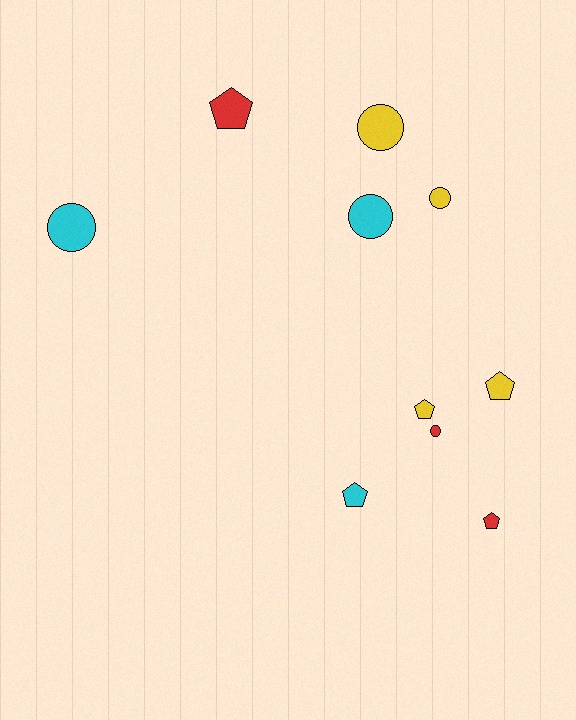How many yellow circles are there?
There are 2 yellow circles.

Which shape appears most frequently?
Circle, with 5 objects.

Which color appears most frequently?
Yellow, with 4 objects.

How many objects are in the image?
There are 10 objects.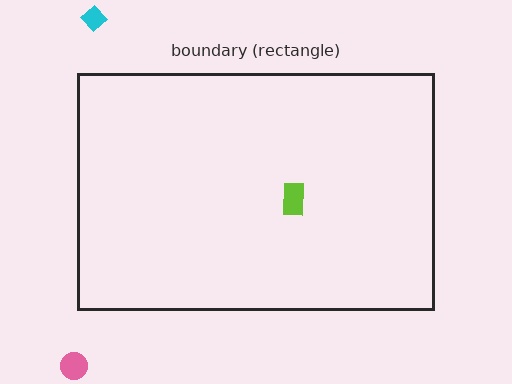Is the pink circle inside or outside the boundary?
Outside.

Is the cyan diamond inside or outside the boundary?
Outside.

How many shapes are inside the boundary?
1 inside, 2 outside.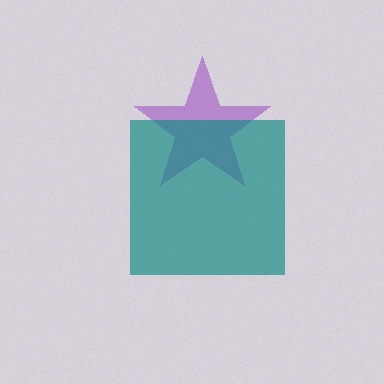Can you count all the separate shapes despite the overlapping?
Yes, there are 2 separate shapes.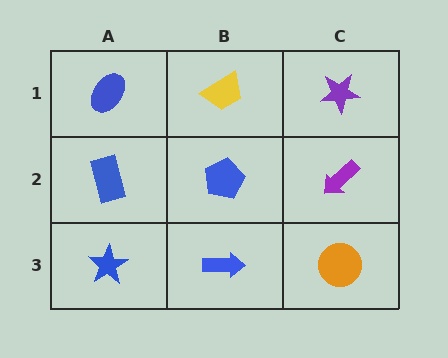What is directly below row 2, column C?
An orange circle.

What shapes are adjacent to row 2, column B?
A yellow trapezoid (row 1, column B), a blue arrow (row 3, column B), a blue rectangle (row 2, column A), a purple arrow (row 2, column C).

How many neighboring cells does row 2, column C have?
3.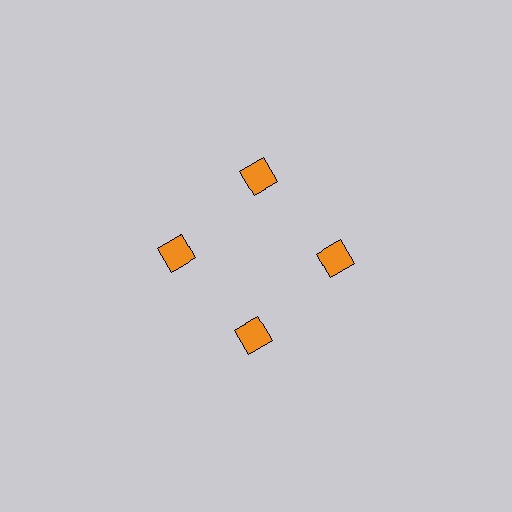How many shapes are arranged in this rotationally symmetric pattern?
There are 4 shapes, arranged in 4 groups of 1.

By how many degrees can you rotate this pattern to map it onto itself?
The pattern maps onto itself every 90 degrees of rotation.